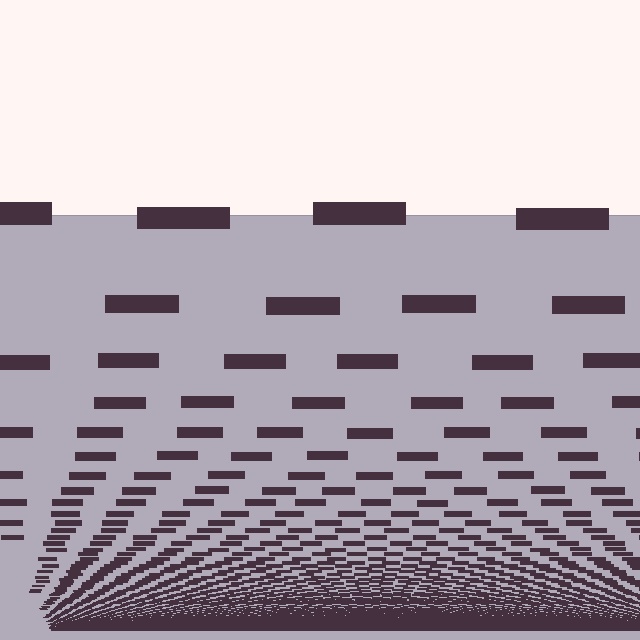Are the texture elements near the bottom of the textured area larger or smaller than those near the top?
Smaller. The gradient is inverted — elements near the bottom are smaller and denser.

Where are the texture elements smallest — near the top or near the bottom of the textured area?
Near the bottom.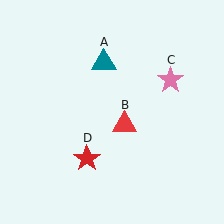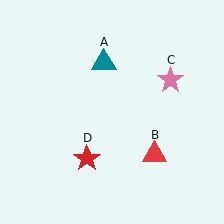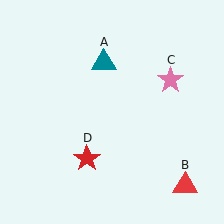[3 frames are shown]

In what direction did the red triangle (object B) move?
The red triangle (object B) moved down and to the right.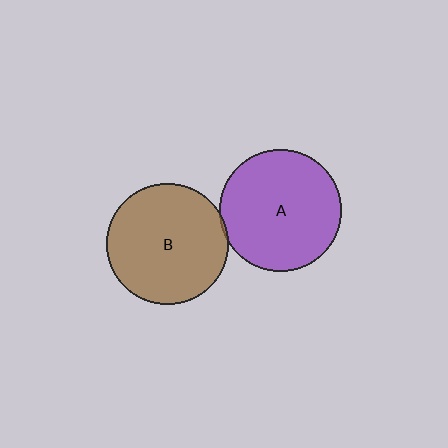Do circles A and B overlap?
Yes.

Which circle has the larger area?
Circle B (brown).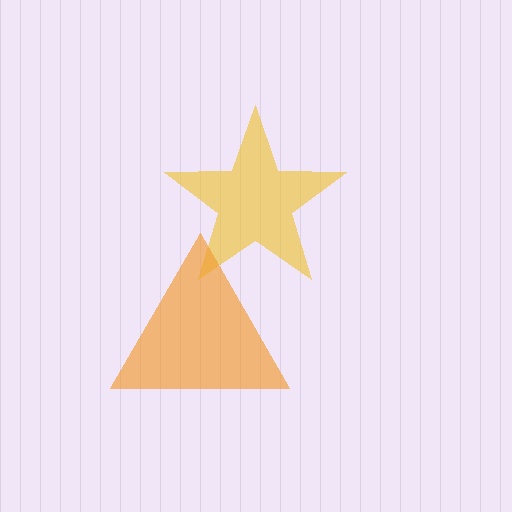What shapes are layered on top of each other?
The layered shapes are: a yellow star, an orange triangle.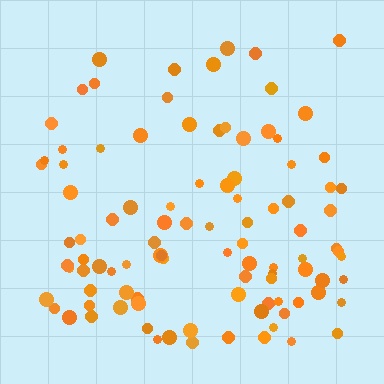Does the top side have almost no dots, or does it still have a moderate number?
Still a moderate number, just noticeably fewer than the bottom.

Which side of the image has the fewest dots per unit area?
The top.